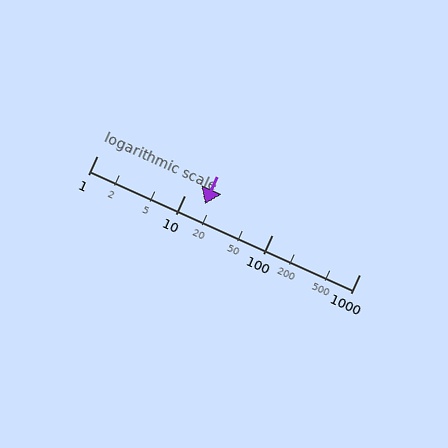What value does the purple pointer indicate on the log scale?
The pointer indicates approximately 17.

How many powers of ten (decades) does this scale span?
The scale spans 3 decades, from 1 to 1000.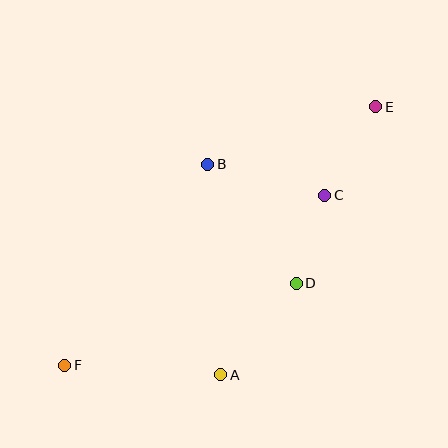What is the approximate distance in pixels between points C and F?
The distance between C and F is approximately 311 pixels.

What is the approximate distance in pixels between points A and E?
The distance between A and E is approximately 310 pixels.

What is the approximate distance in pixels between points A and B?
The distance between A and B is approximately 211 pixels.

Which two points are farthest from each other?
Points E and F are farthest from each other.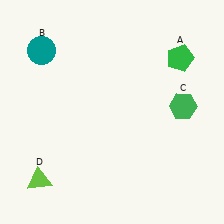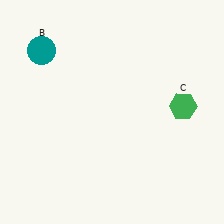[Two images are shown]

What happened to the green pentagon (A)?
The green pentagon (A) was removed in Image 2. It was in the top-right area of Image 1.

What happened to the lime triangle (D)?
The lime triangle (D) was removed in Image 2. It was in the bottom-left area of Image 1.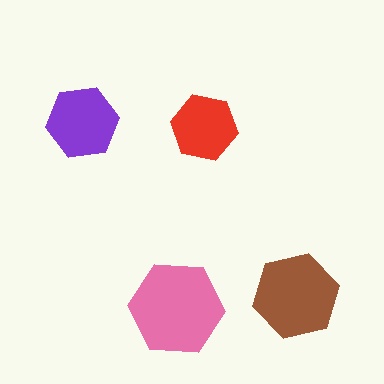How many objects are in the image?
There are 4 objects in the image.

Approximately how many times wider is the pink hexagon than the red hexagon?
About 1.5 times wider.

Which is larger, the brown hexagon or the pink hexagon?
The pink one.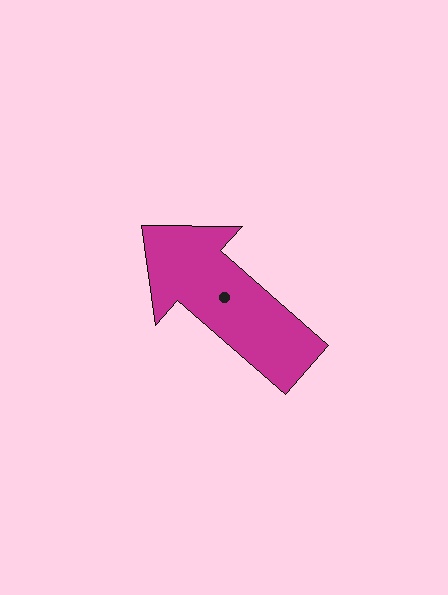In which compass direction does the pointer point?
Northwest.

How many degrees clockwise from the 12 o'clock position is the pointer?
Approximately 311 degrees.